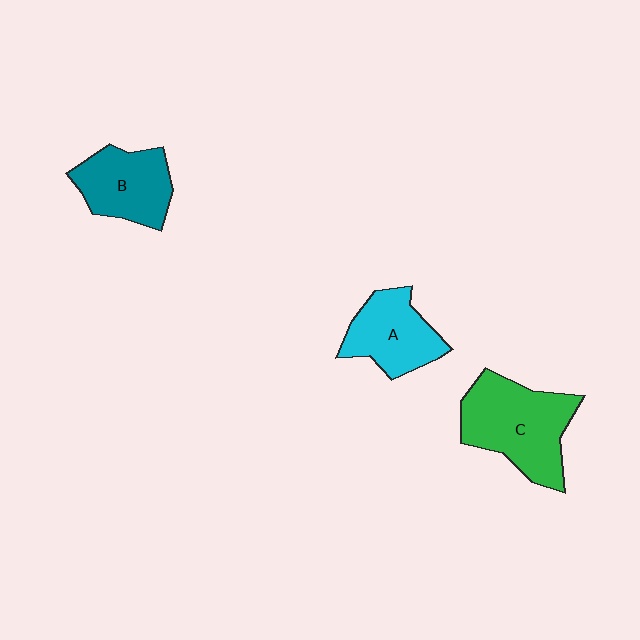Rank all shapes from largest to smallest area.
From largest to smallest: C (green), B (teal), A (cyan).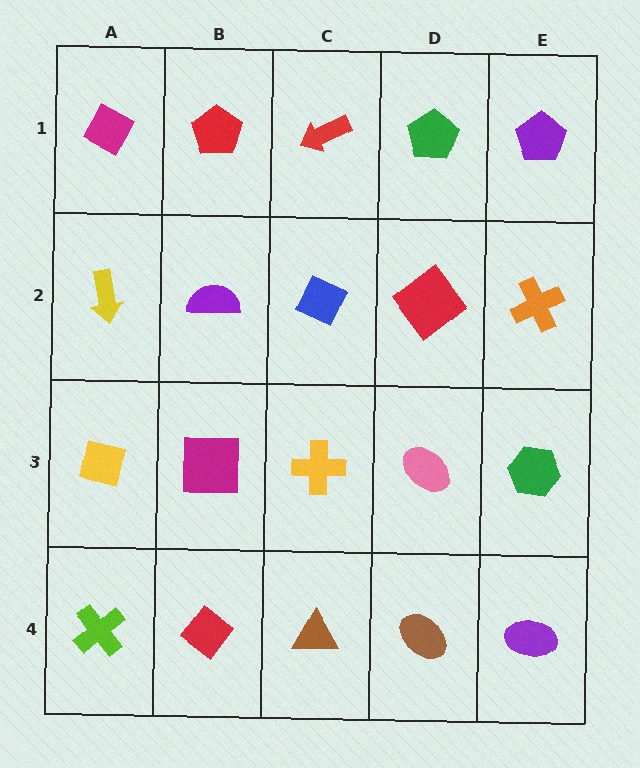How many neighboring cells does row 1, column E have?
2.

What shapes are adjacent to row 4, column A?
A yellow square (row 3, column A), a red diamond (row 4, column B).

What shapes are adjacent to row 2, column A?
A magenta diamond (row 1, column A), a yellow square (row 3, column A), a purple semicircle (row 2, column B).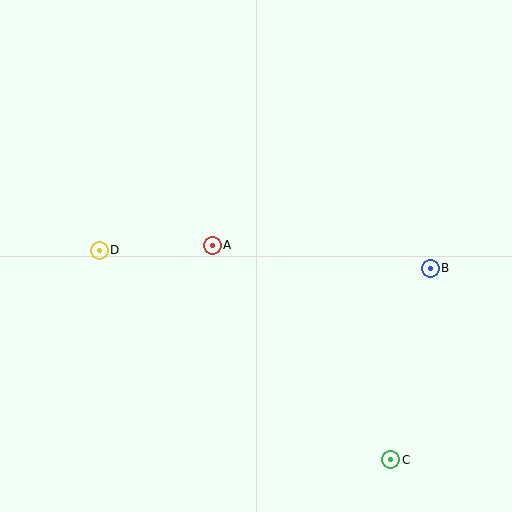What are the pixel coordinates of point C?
Point C is at (391, 460).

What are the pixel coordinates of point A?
Point A is at (212, 245).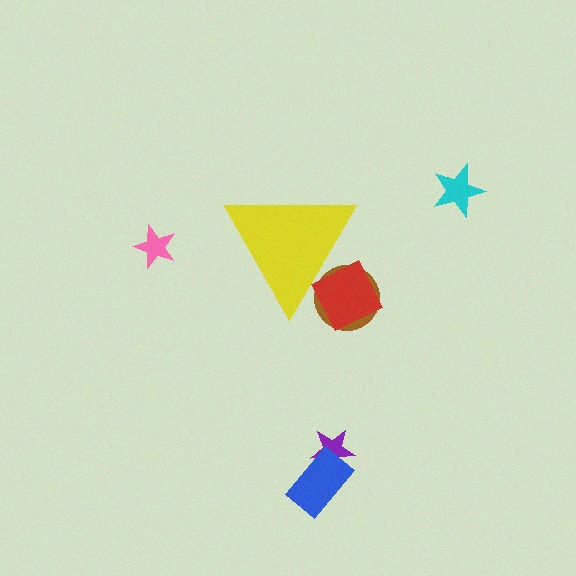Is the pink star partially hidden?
No, the pink star is fully visible.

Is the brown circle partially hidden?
Yes, the brown circle is partially hidden behind the yellow triangle.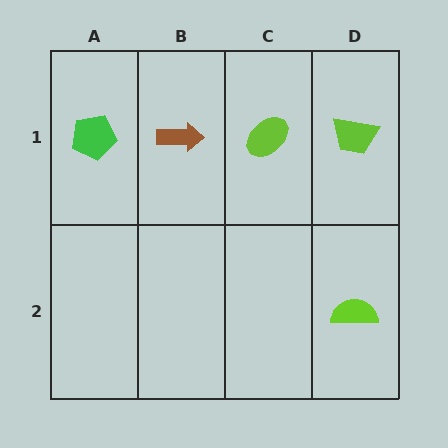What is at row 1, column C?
A lime ellipse.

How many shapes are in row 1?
4 shapes.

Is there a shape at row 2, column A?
No, that cell is empty.